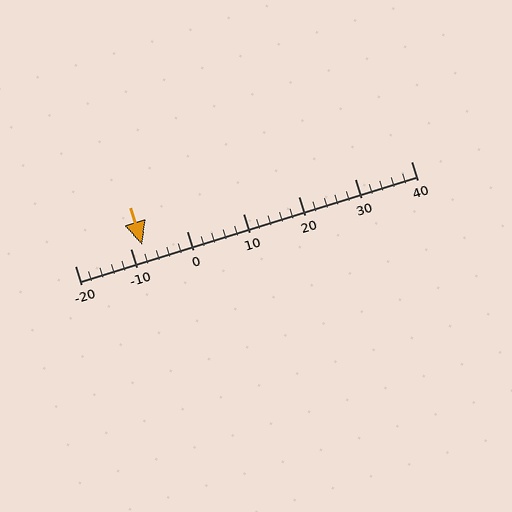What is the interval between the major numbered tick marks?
The major tick marks are spaced 10 units apart.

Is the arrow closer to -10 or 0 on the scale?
The arrow is closer to -10.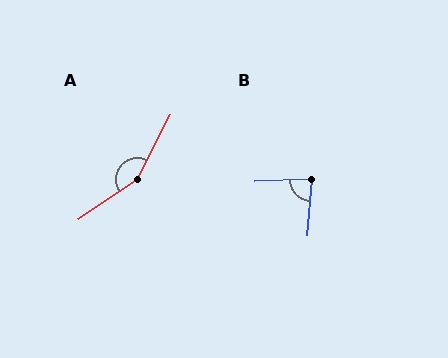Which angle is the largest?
A, at approximately 152 degrees.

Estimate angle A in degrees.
Approximately 152 degrees.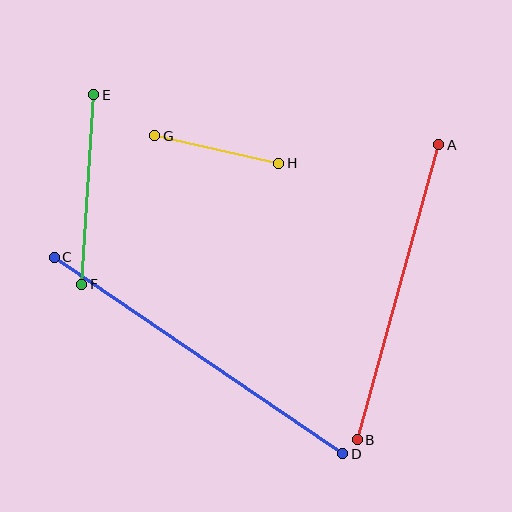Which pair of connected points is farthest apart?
Points C and D are farthest apart.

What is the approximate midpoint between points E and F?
The midpoint is at approximately (88, 189) pixels.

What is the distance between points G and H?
The distance is approximately 127 pixels.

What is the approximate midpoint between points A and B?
The midpoint is at approximately (398, 292) pixels.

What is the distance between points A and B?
The distance is approximately 306 pixels.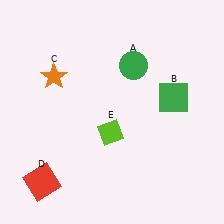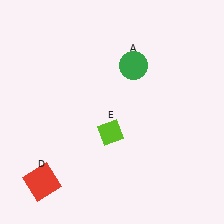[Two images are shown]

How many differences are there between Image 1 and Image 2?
There are 2 differences between the two images.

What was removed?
The green square (B), the orange star (C) were removed in Image 2.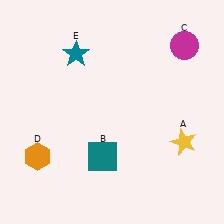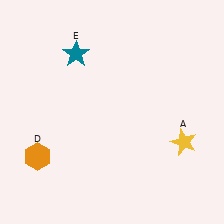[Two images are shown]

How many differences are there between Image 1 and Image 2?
There are 2 differences between the two images.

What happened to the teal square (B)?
The teal square (B) was removed in Image 2. It was in the bottom-left area of Image 1.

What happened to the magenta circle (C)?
The magenta circle (C) was removed in Image 2. It was in the top-right area of Image 1.